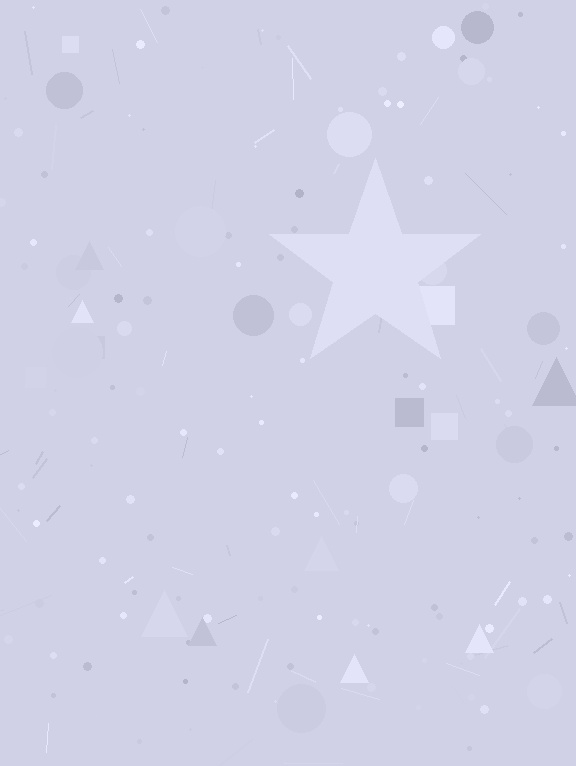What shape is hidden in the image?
A star is hidden in the image.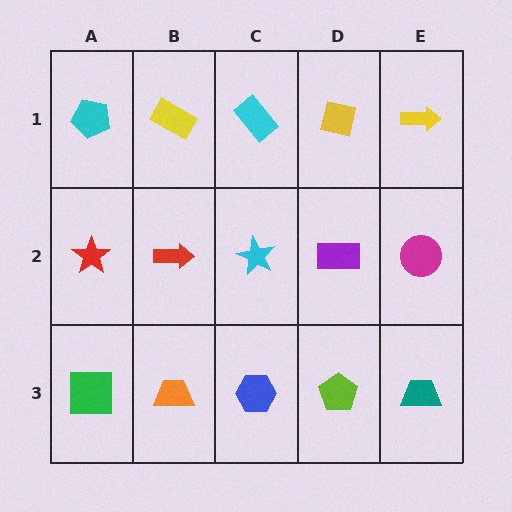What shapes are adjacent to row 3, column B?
A red arrow (row 2, column B), a green square (row 3, column A), a blue hexagon (row 3, column C).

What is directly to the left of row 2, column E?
A purple rectangle.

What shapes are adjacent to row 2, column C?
A cyan rectangle (row 1, column C), a blue hexagon (row 3, column C), a red arrow (row 2, column B), a purple rectangle (row 2, column D).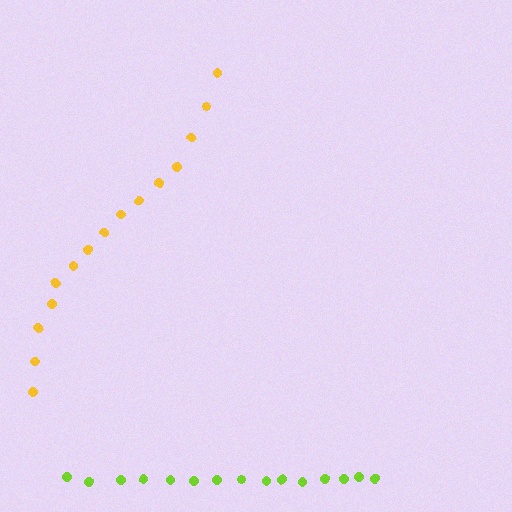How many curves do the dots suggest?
There are 2 distinct paths.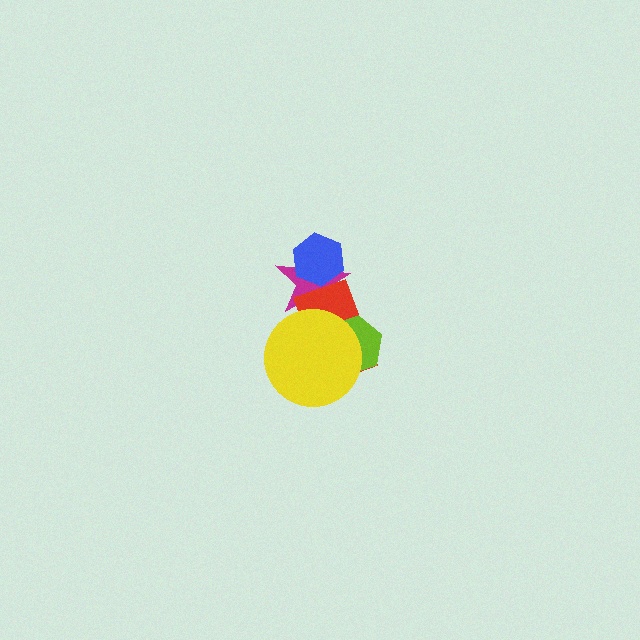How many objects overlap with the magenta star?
3 objects overlap with the magenta star.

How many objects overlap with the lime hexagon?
2 objects overlap with the lime hexagon.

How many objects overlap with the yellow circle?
3 objects overlap with the yellow circle.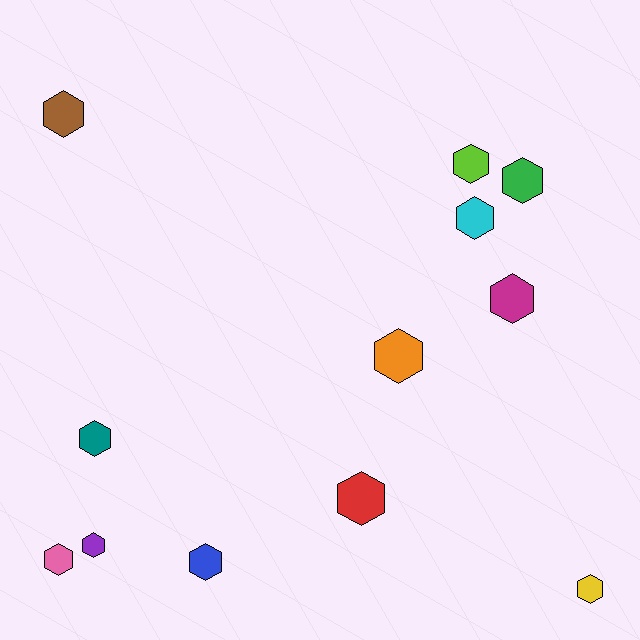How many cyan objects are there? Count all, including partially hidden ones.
There is 1 cyan object.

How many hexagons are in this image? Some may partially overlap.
There are 12 hexagons.